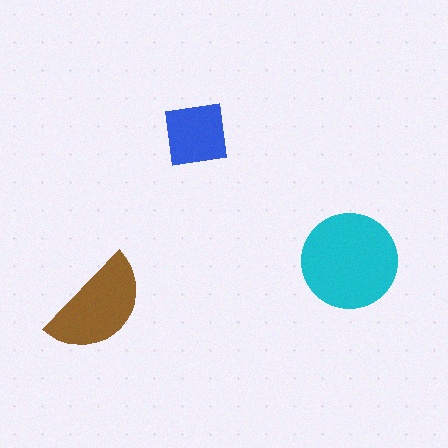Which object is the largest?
The cyan circle.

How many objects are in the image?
There are 3 objects in the image.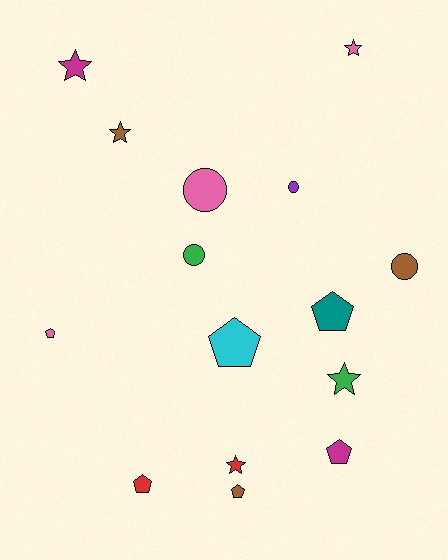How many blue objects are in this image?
There are no blue objects.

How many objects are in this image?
There are 15 objects.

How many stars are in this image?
There are 5 stars.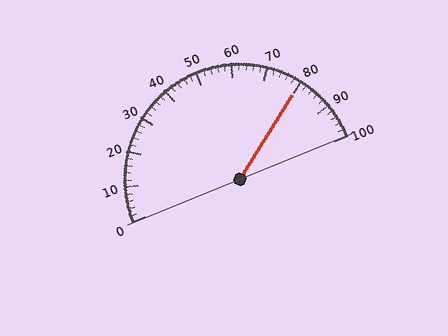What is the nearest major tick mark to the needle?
The nearest major tick mark is 80.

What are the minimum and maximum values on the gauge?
The gauge ranges from 0 to 100.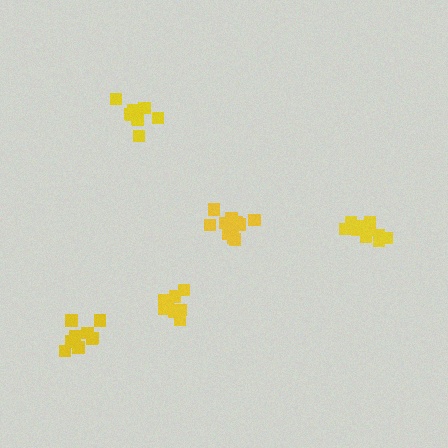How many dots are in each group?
Group 1: 8 dots, Group 2: 9 dots, Group 3: 10 dots, Group 4: 13 dots, Group 5: 9 dots (49 total).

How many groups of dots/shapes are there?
There are 5 groups.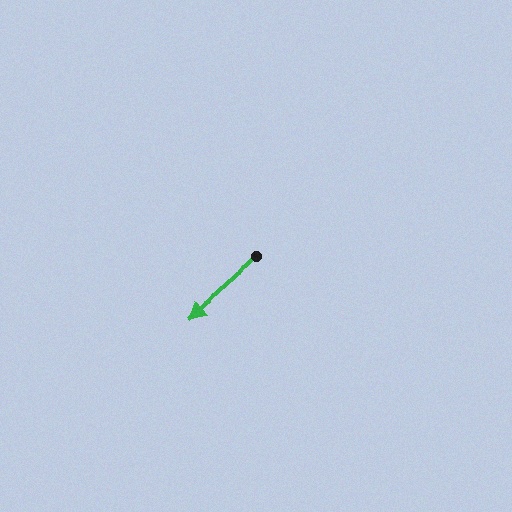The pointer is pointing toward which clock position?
Roughly 8 o'clock.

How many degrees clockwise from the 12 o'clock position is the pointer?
Approximately 228 degrees.